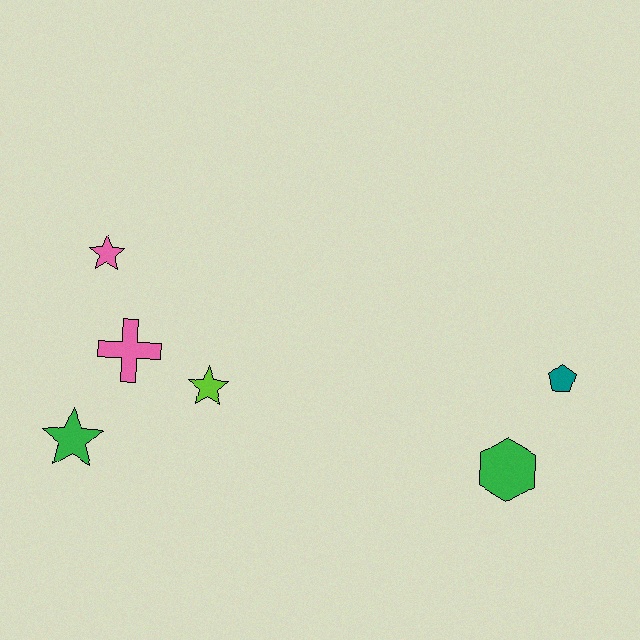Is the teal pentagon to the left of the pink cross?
No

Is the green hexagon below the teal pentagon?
Yes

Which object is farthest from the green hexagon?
The pink star is farthest from the green hexagon.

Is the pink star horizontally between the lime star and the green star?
Yes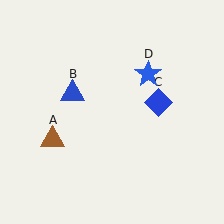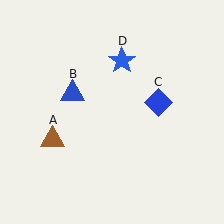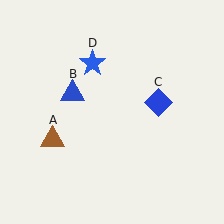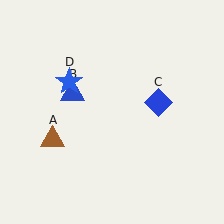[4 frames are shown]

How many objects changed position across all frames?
1 object changed position: blue star (object D).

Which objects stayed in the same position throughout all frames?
Brown triangle (object A) and blue triangle (object B) and blue diamond (object C) remained stationary.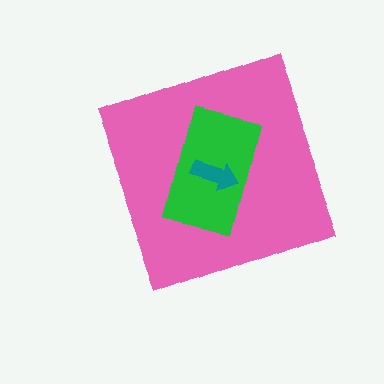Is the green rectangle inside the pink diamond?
Yes.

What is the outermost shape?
The pink diamond.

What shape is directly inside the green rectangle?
The teal arrow.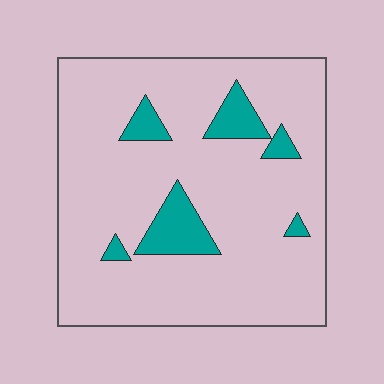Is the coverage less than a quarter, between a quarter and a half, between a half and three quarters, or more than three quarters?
Less than a quarter.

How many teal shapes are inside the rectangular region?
6.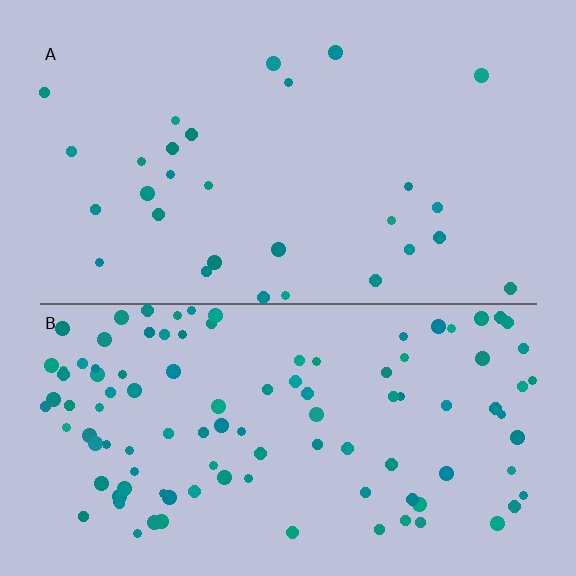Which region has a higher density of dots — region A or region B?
B (the bottom).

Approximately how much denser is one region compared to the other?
Approximately 3.8× — region B over region A.